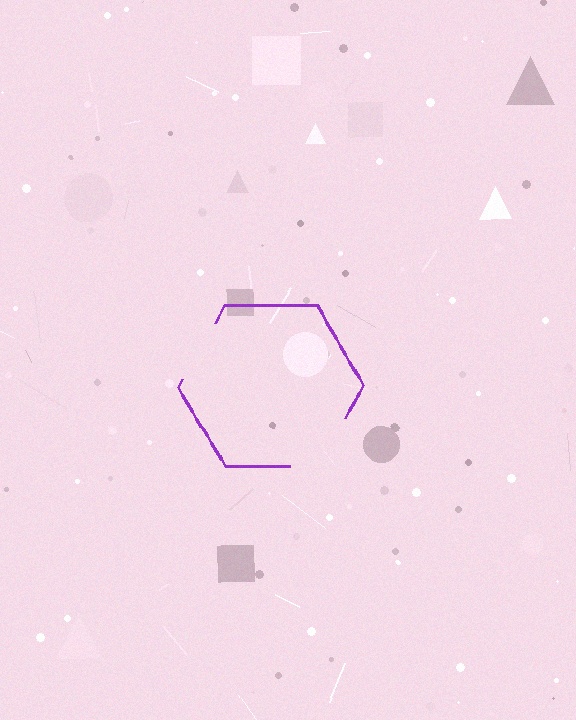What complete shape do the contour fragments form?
The contour fragments form a hexagon.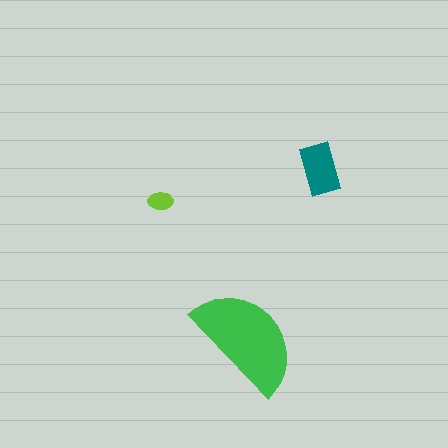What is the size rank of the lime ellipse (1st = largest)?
3rd.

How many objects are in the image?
There are 3 objects in the image.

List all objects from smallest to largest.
The lime ellipse, the teal rectangle, the green semicircle.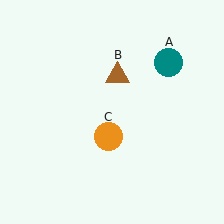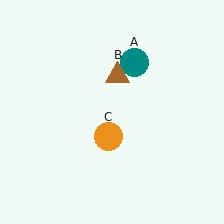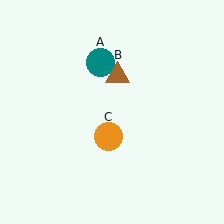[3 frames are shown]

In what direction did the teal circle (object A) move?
The teal circle (object A) moved left.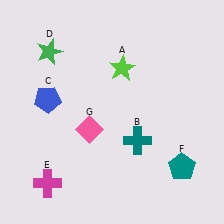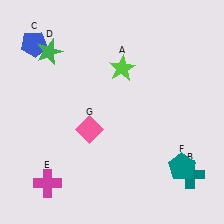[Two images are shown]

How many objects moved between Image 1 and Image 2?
2 objects moved between the two images.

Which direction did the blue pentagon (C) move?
The blue pentagon (C) moved up.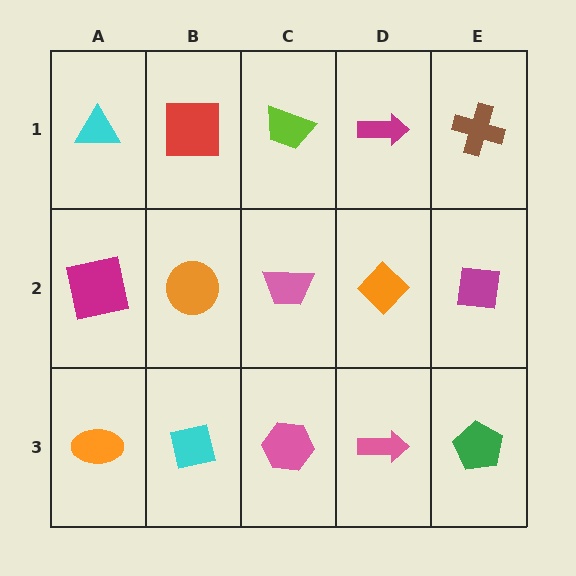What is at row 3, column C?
A pink hexagon.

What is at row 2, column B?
An orange circle.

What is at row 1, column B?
A red square.